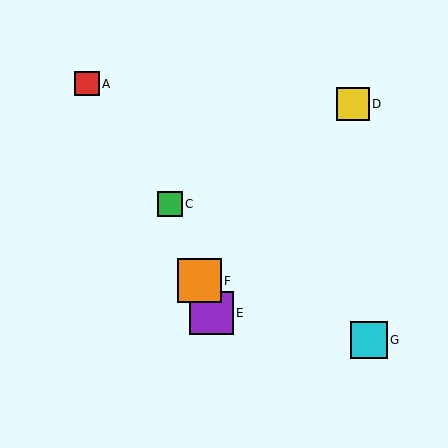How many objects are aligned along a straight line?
4 objects (B, C, E, F) are aligned along a straight line.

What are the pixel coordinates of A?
Object A is at (87, 84).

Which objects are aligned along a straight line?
Objects B, C, E, F are aligned along a straight line.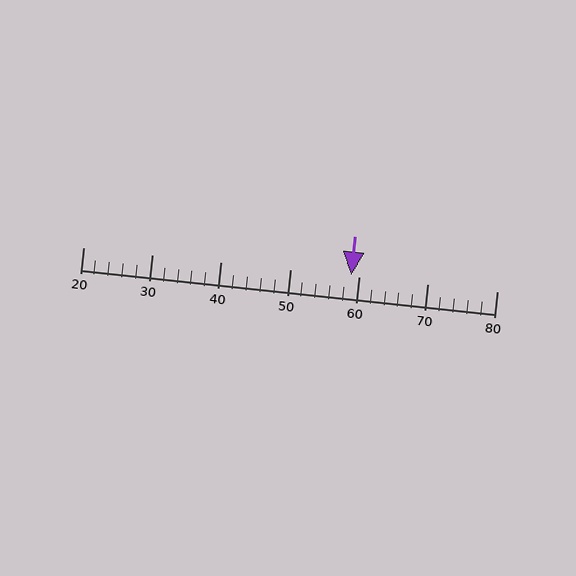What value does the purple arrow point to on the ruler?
The purple arrow points to approximately 59.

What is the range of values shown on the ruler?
The ruler shows values from 20 to 80.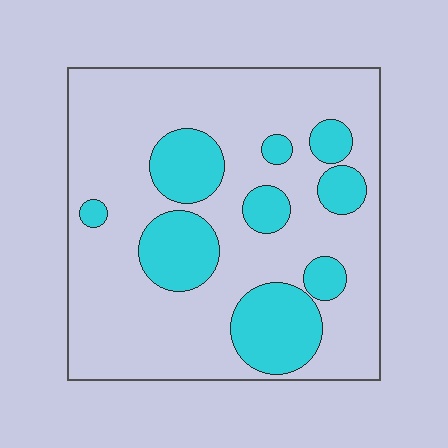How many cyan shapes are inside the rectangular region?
9.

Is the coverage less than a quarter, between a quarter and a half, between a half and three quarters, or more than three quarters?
Between a quarter and a half.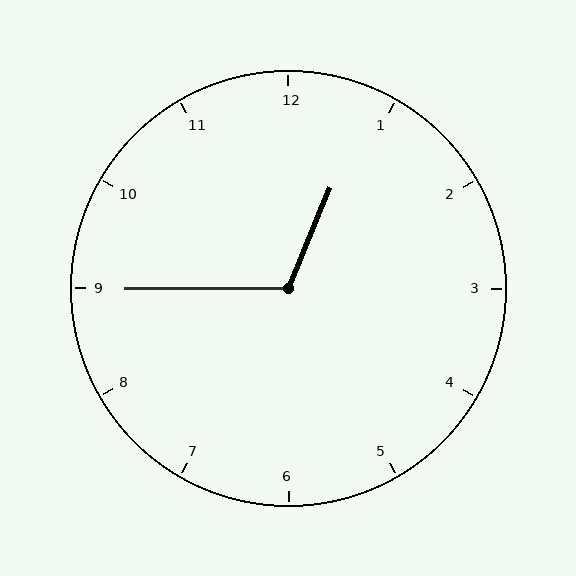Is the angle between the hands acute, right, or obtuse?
It is obtuse.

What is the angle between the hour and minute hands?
Approximately 112 degrees.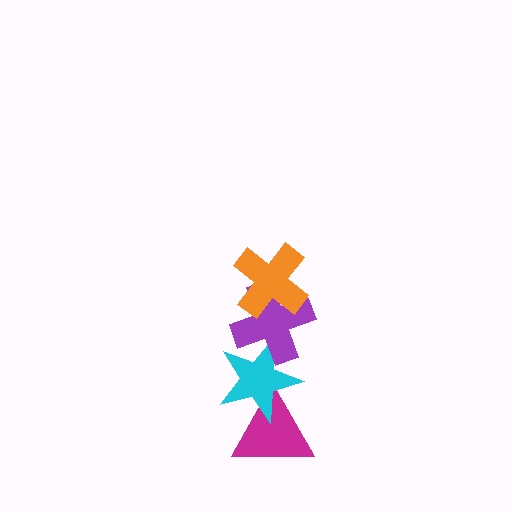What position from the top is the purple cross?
The purple cross is 2nd from the top.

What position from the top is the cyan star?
The cyan star is 3rd from the top.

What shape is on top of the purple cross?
The orange cross is on top of the purple cross.